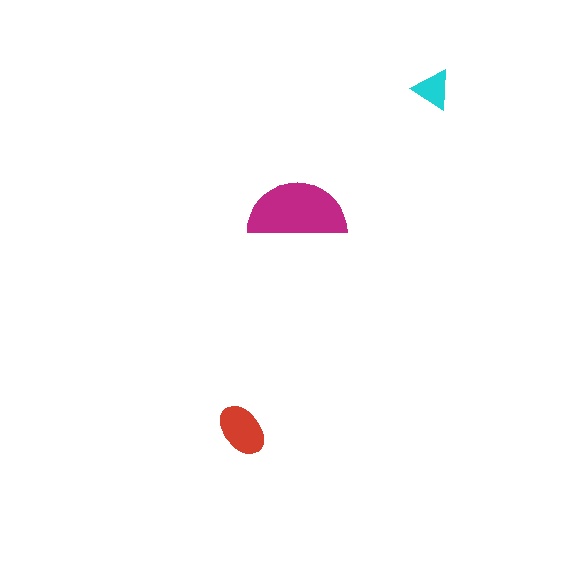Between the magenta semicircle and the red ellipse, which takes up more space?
The magenta semicircle.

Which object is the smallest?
The cyan triangle.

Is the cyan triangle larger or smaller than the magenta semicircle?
Smaller.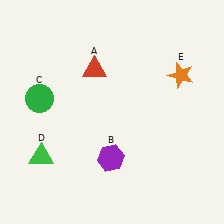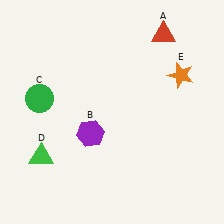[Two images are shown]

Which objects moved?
The objects that moved are: the red triangle (A), the purple hexagon (B).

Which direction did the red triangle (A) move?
The red triangle (A) moved right.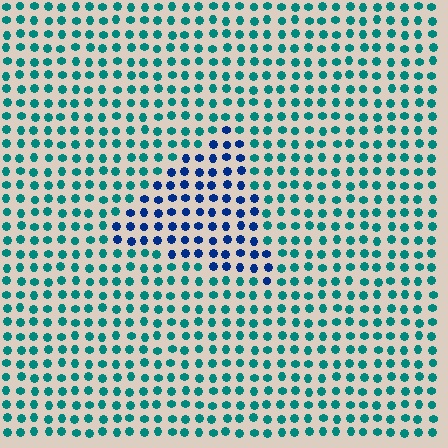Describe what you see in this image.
The image is filled with small teal elements in a uniform arrangement. A triangle-shaped region is visible where the elements are tinted to a slightly different hue, forming a subtle color boundary.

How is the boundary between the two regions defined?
The boundary is defined purely by a slight shift in hue (about 46 degrees). Spacing, size, and orientation are identical on both sides.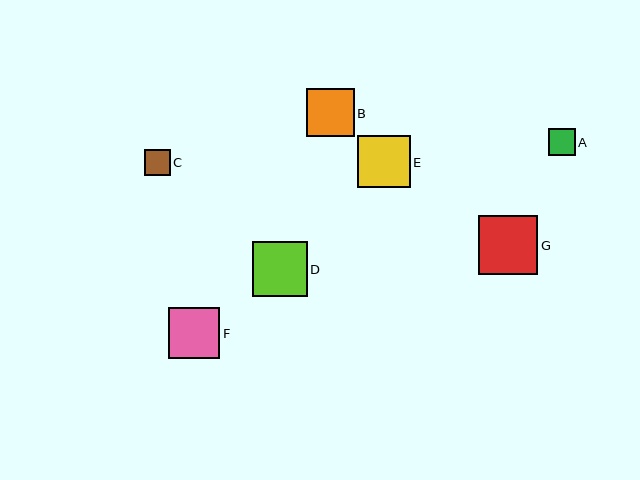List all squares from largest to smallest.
From largest to smallest: G, D, E, F, B, A, C.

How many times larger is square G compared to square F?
Square G is approximately 1.2 times the size of square F.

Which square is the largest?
Square G is the largest with a size of approximately 60 pixels.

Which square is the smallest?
Square C is the smallest with a size of approximately 25 pixels.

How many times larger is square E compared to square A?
Square E is approximately 2.0 times the size of square A.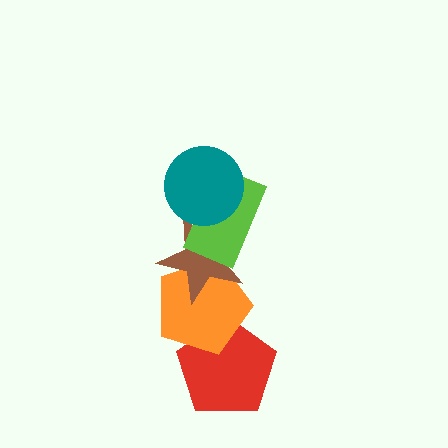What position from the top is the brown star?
The brown star is 3rd from the top.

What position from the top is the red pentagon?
The red pentagon is 5th from the top.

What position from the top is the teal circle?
The teal circle is 1st from the top.